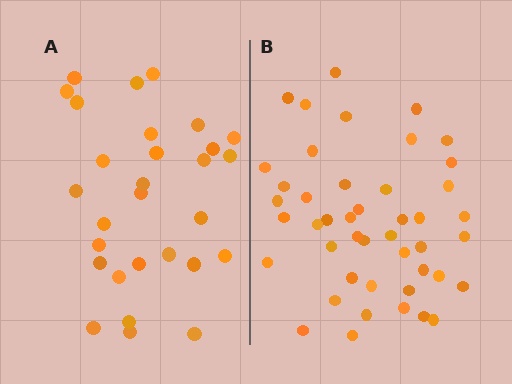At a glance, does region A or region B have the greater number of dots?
Region B (the right region) has more dots.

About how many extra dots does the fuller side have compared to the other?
Region B has approximately 15 more dots than region A.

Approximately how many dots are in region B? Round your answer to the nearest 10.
About 40 dots. (The exact count is 45, which rounds to 40.)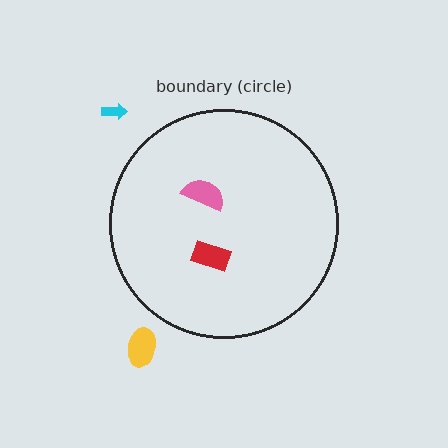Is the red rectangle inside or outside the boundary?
Inside.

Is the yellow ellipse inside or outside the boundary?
Outside.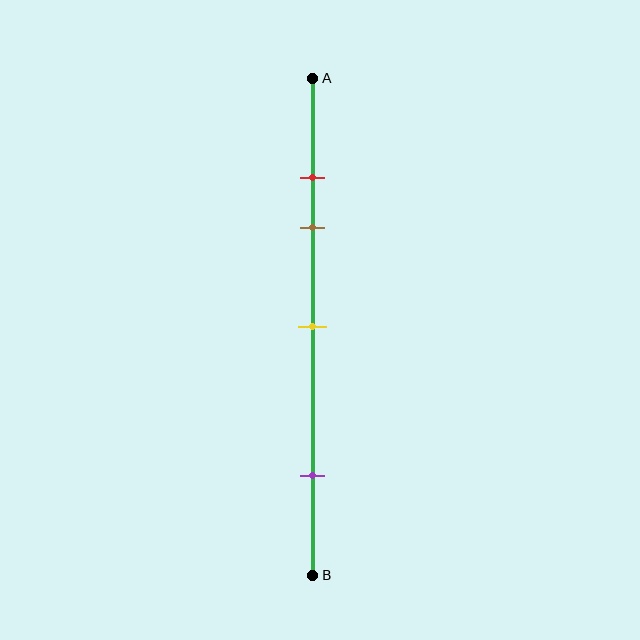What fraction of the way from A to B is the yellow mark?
The yellow mark is approximately 50% (0.5) of the way from A to B.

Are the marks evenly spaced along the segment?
No, the marks are not evenly spaced.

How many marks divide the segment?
There are 4 marks dividing the segment.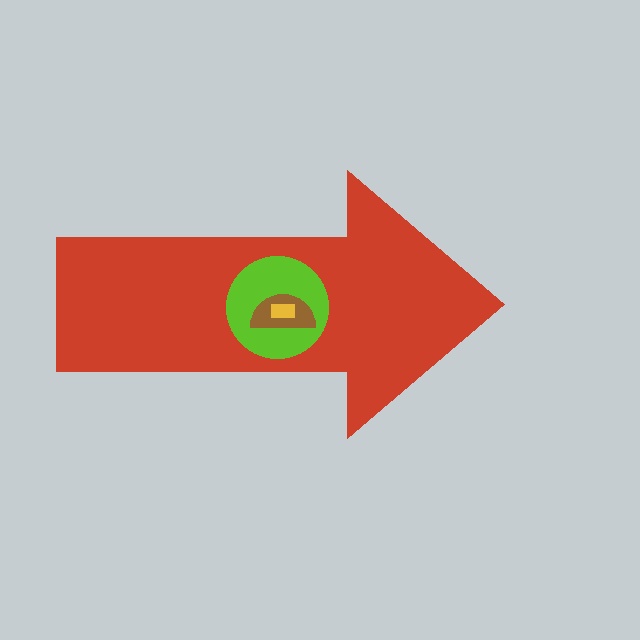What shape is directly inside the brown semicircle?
The yellow rectangle.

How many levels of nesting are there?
4.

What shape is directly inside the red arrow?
The lime circle.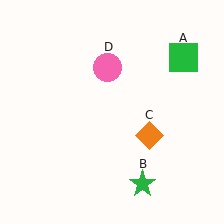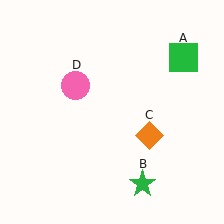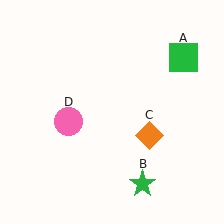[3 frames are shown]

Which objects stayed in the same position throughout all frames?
Green square (object A) and green star (object B) and orange diamond (object C) remained stationary.